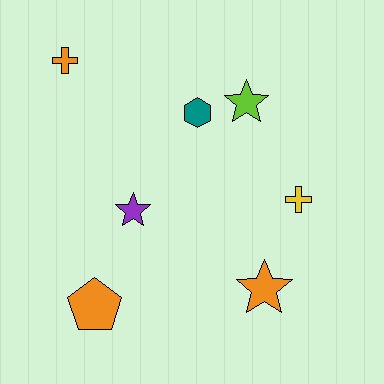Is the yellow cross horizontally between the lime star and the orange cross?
No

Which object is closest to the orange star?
The yellow cross is closest to the orange star.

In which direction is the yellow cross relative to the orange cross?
The yellow cross is to the right of the orange cross.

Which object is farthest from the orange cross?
The orange star is farthest from the orange cross.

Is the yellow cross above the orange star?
Yes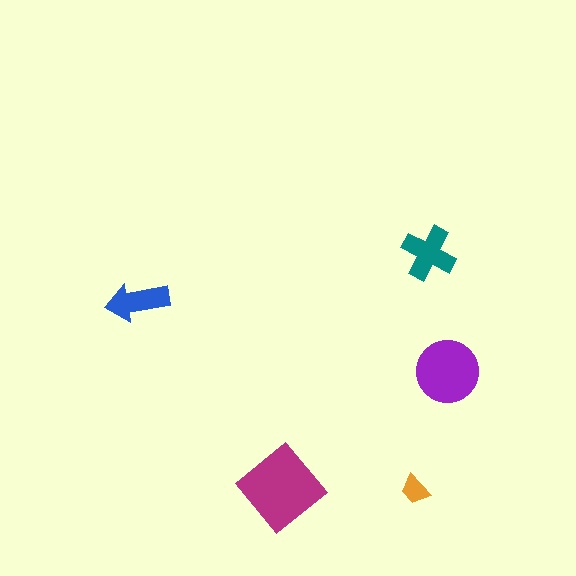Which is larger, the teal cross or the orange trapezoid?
The teal cross.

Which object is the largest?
The magenta diamond.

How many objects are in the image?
There are 5 objects in the image.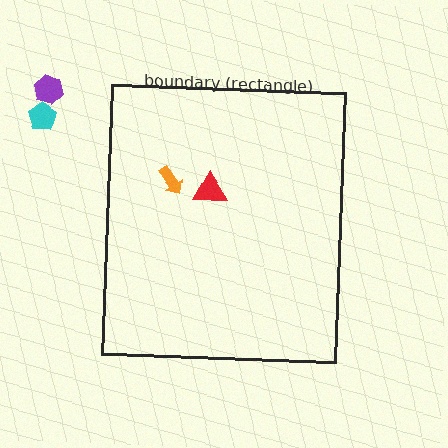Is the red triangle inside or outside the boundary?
Inside.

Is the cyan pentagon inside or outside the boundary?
Outside.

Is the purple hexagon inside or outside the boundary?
Outside.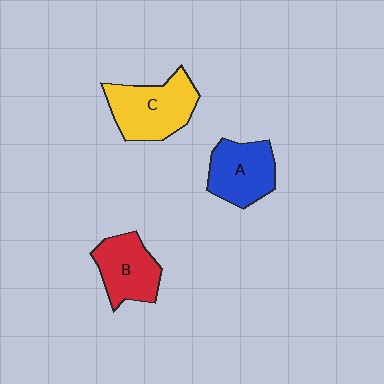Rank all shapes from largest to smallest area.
From largest to smallest: C (yellow), A (blue), B (red).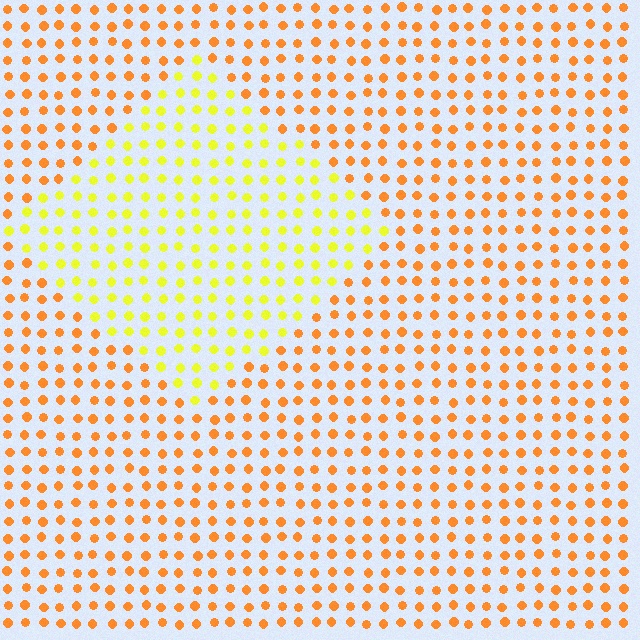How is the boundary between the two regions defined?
The boundary is defined purely by a slight shift in hue (about 38 degrees). Spacing, size, and orientation are identical on both sides.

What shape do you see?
I see a diamond.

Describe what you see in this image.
The image is filled with small orange elements in a uniform arrangement. A diamond-shaped region is visible where the elements are tinted to a slightly different hue, forming a subtle color boundary.